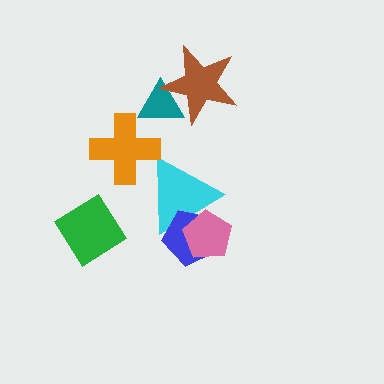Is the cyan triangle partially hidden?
Yes, it is partially covered by another shape.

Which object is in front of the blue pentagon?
The pink pentagon is in front of the blue pentagon.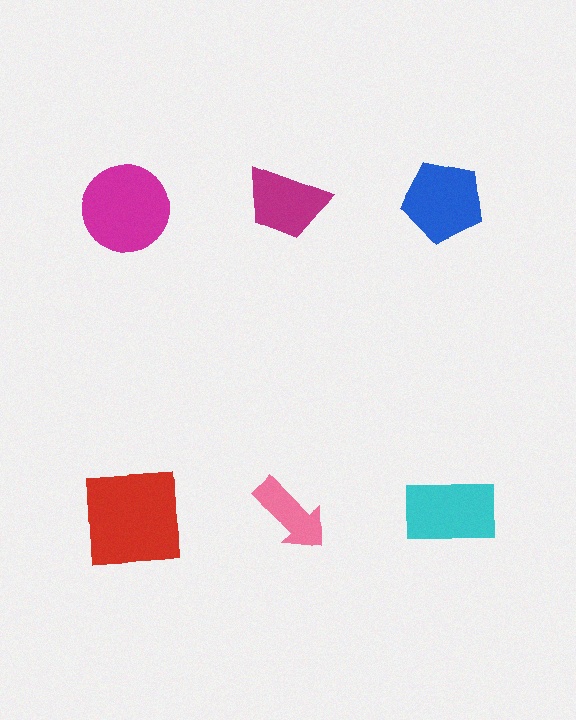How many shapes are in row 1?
3 shapes.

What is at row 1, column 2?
A magenta trapezoid.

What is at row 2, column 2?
A pink arrow.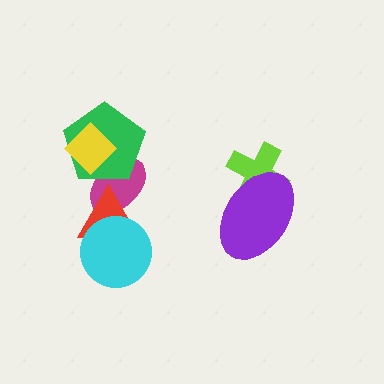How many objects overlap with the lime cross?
1 object overlaps with the lime cross.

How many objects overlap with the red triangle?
2 objects overlap with the red triangle.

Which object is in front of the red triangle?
The cyan circle is in front of the red triangle.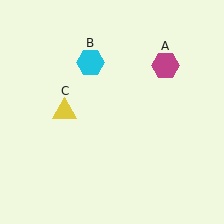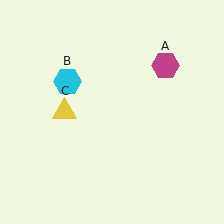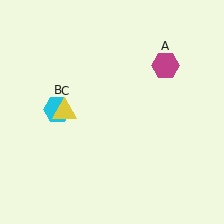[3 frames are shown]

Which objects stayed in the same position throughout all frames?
Magenta hexagon (object A) and yellow triangle (object C) remained stationary.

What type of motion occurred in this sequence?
The cyan hexagon (object B) rotated counterclockwise around the center of the scene.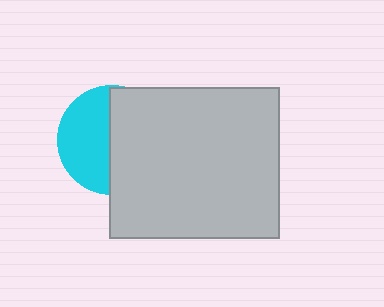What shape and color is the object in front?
The object in front is a light gray rectangle.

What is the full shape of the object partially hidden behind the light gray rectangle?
The partially hidden object is a cyan circle.